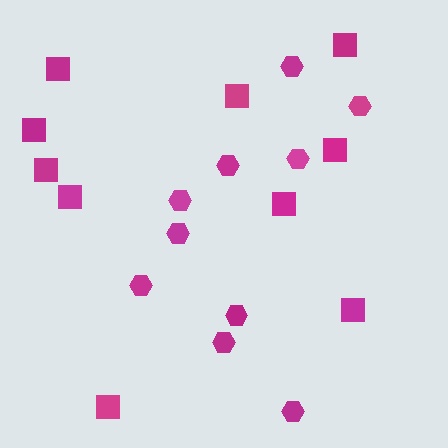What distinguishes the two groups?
There are 2 groups: one group of squares (10) and one group of hexagons (10).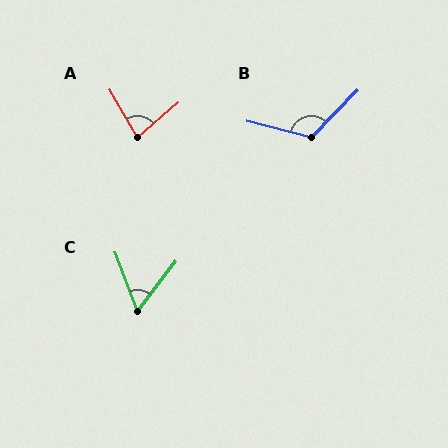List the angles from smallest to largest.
C (58°), A (80°), B (120°).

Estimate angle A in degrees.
Approximately 80 degrees.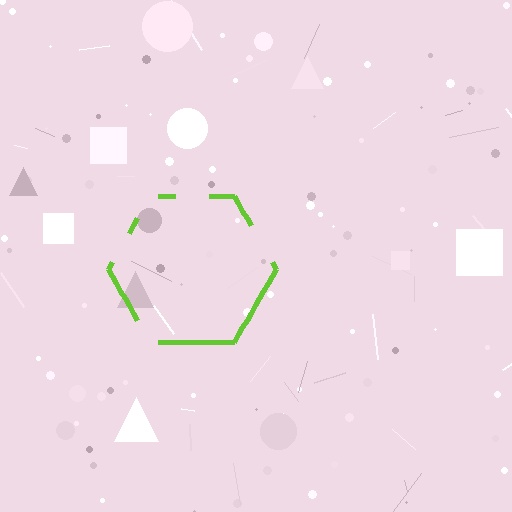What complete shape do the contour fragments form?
The contour fragments form a hexagon.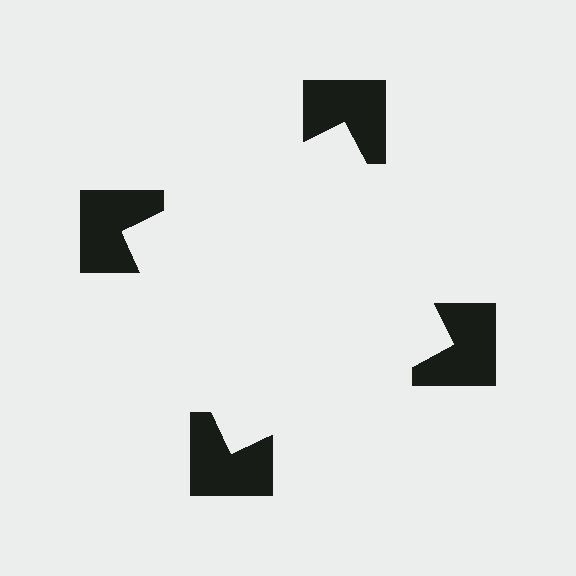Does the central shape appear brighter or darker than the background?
It typically appears slightly brighter than the background, even though no actual brightness change is drawn.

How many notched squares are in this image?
There are 4 — one at each vertex of the illusory square.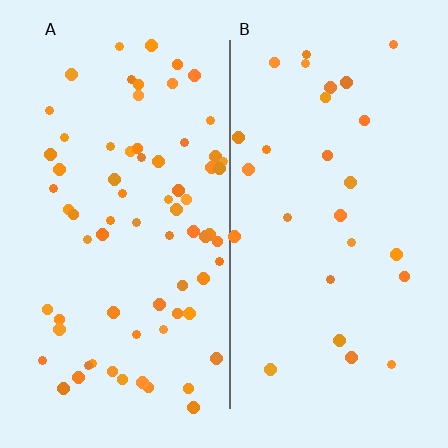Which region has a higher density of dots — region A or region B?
A (the left).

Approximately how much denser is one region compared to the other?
Approximately 2.6× — region A over region B.